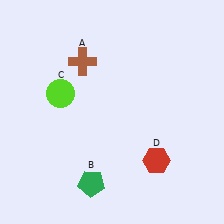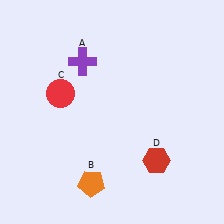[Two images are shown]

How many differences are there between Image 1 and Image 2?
There are 3 differences between the two images.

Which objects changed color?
A changed from brown to purple. B changed from green to orange. C changed from lime to red.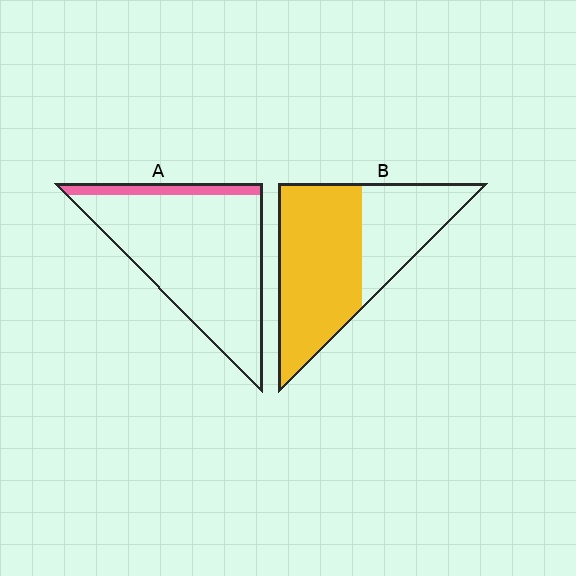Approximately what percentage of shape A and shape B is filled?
A is approximately 10% and B is approximately 65%.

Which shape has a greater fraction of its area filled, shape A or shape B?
Shape B.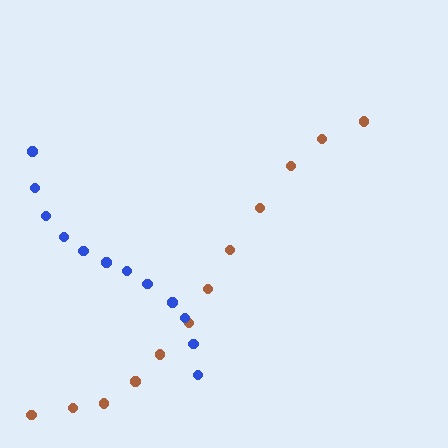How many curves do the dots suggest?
There are 2 distinct paths.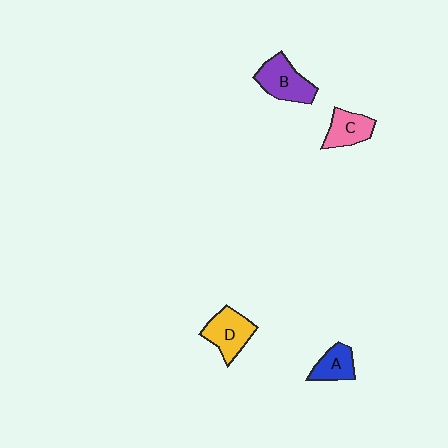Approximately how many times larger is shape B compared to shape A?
Approximately 1.5 times.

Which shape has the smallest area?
Shape A (blue).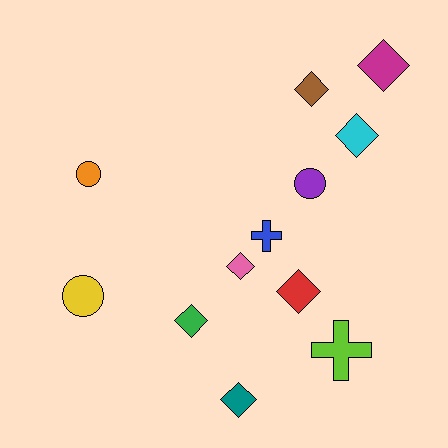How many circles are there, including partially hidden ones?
There are 3 circles.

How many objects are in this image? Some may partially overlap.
There are 12 objects.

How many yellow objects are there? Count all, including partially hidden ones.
There is 1 yellow object.